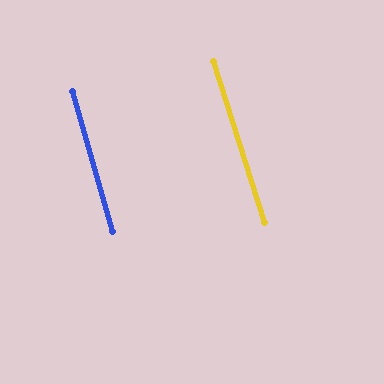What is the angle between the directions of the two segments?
Approximately 2 degrees.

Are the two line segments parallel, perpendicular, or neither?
Parallel — their directions differ by only 1.9°.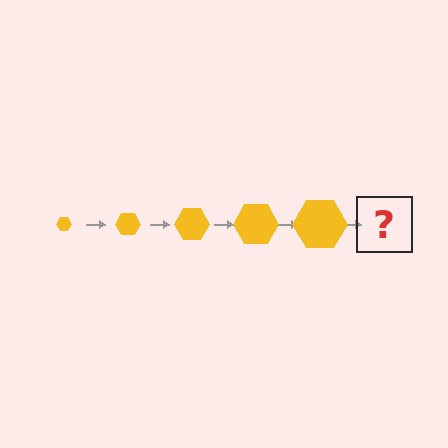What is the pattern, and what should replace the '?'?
The pattern is that the hexagon gets progressively larger each step. The '?' should be a yellow hexagon, larger than the previous one.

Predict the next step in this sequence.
The next step is a yellow hexagon, larger than the previous one.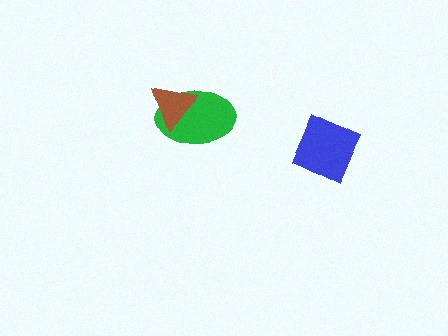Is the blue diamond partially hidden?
No, no other shape covers it.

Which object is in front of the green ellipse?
The brown triangle is in front of the green ellipse.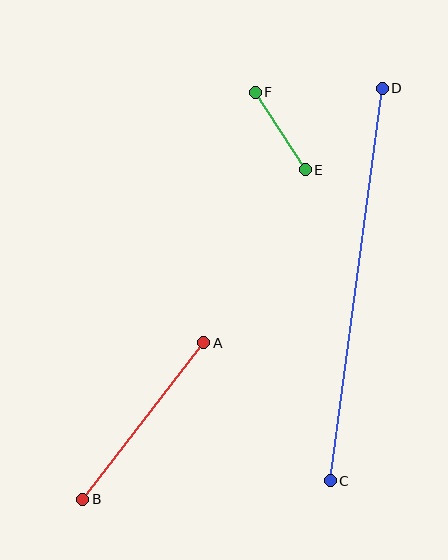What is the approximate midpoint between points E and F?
The midpoint is at approximately (280, 131) pixels.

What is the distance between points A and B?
The distance is approximately 198 pixels.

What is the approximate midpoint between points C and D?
The midpoint is at approximately (356, 285) pixels.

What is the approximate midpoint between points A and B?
The midpoint is at approximately (143, 421) pixels.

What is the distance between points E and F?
The distance is approximately 92 pixels.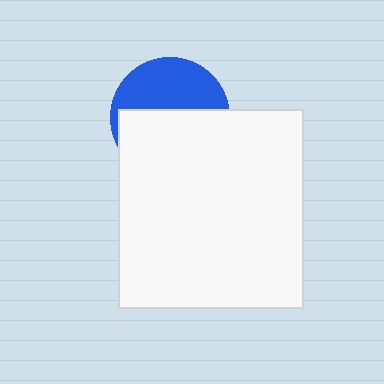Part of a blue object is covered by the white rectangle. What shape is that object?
It is a circle.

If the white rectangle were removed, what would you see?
You would see the complete blue circle.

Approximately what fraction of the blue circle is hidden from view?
Roughly 57% of the blue circle is hidden behind the white rectangle.